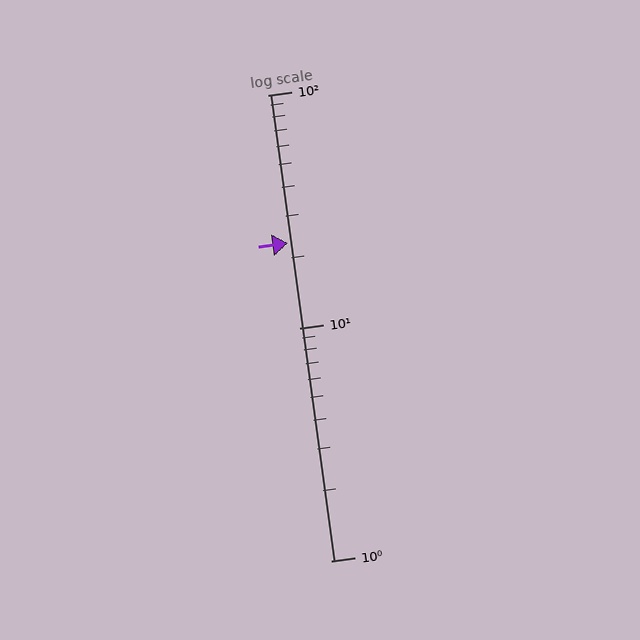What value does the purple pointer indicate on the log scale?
The pointer indicates approximately 23.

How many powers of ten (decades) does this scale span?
The scale spans 2 decades, from 1 to 100.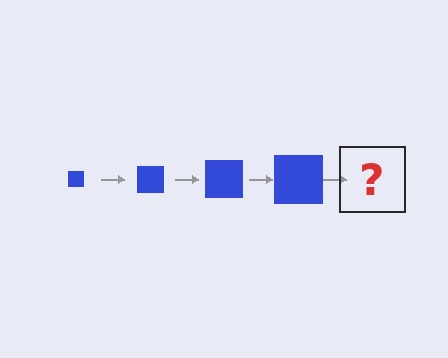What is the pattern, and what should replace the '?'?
The pattern is that the square gets progressively larger each step. The '?' should be a blue square, larger than the previous one.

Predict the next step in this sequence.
The next step is a blue square, larger than the previous one.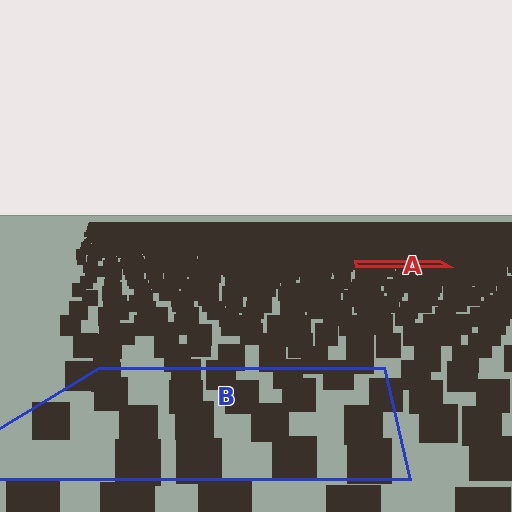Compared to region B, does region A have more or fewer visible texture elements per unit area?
Region A has more texture elements per unit area — they are packed more densely because it is farther away.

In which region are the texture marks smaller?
The texture marks are smaller in region A, because it is farther away.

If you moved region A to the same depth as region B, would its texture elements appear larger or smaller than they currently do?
They would appear larger. At a closer depth, the same texture elements are projected at a bigger on-screen size.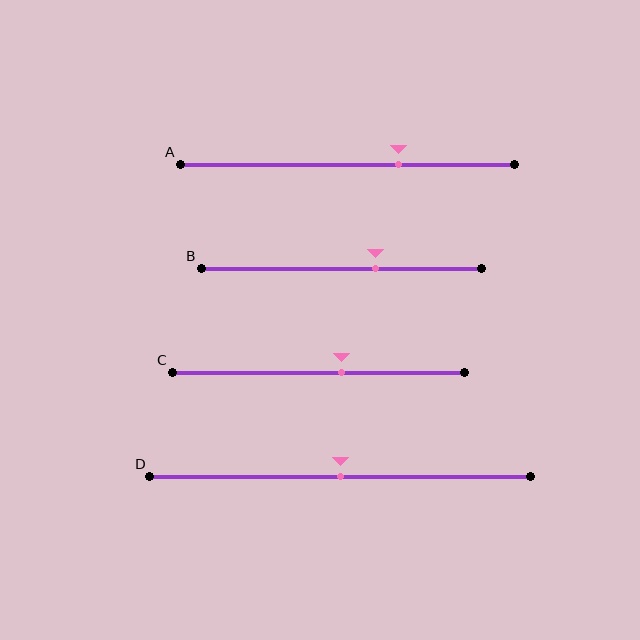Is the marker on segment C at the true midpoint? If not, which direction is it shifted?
No, the marker on segment C is shifted to the right by about 8% of the segment length.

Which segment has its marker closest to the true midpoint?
Segment D has its marker closest to the true midpoint.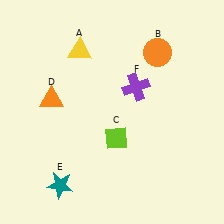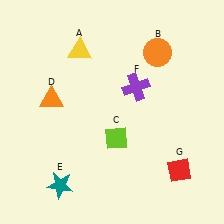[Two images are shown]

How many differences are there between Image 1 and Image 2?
There is 1 difference between the two images.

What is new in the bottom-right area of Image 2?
A red diamond (G) was added in the bottom-right area of Image 2.